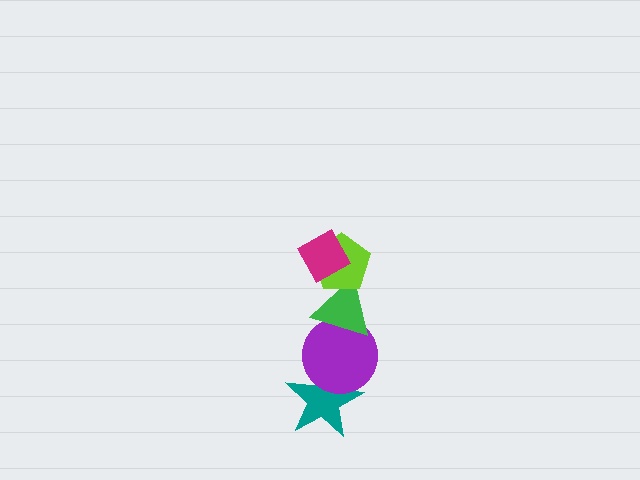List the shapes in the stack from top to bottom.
From top to bottom: the magenta diamond, the lime pentagon, the green triangle, the purple circle, the teal star.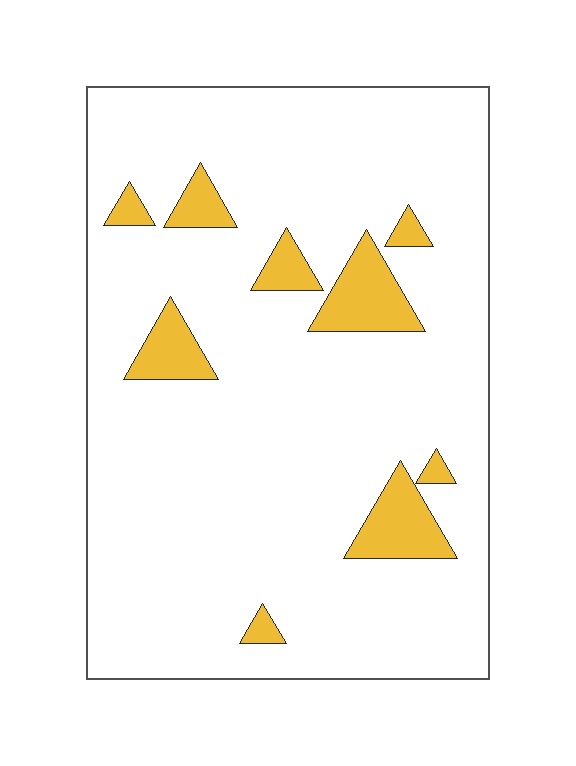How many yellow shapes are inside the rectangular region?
9.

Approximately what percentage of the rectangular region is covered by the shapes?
Approximately 10%.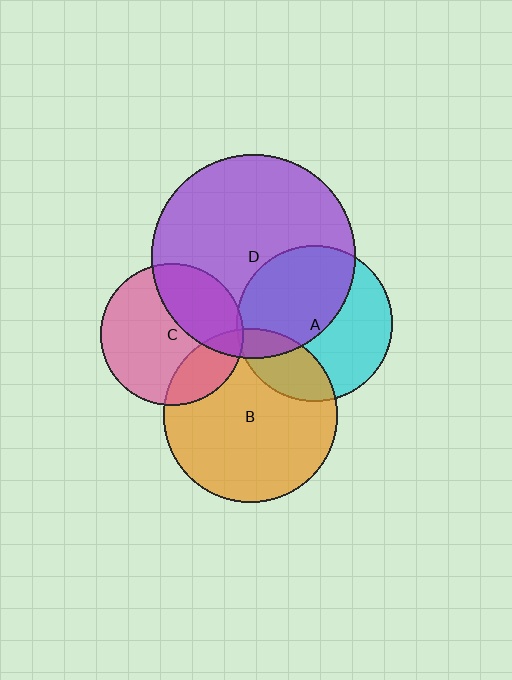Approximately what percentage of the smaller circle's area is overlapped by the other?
Approximately 20%.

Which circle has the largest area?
Circle D (purple).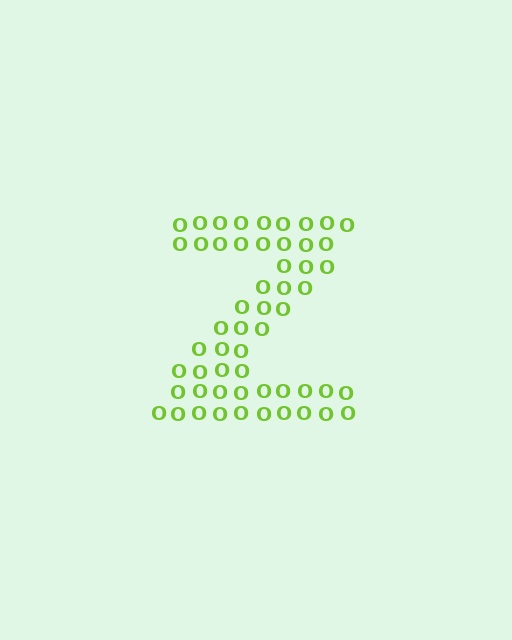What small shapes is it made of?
It is made of small letter O's.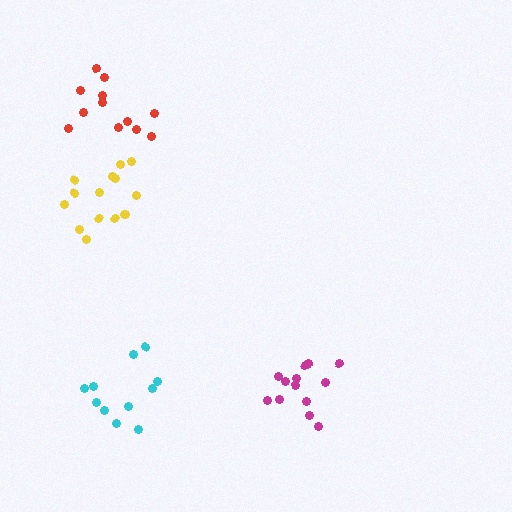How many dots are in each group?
Group 1: 11 dots, Group 2: 14 dots, Group 3: 12 dots, Group 4: 15 dots (52 total).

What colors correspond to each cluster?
The clusters are colored: cyan, magenta, red, yellow.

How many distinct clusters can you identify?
There are 4 distinct clusters.